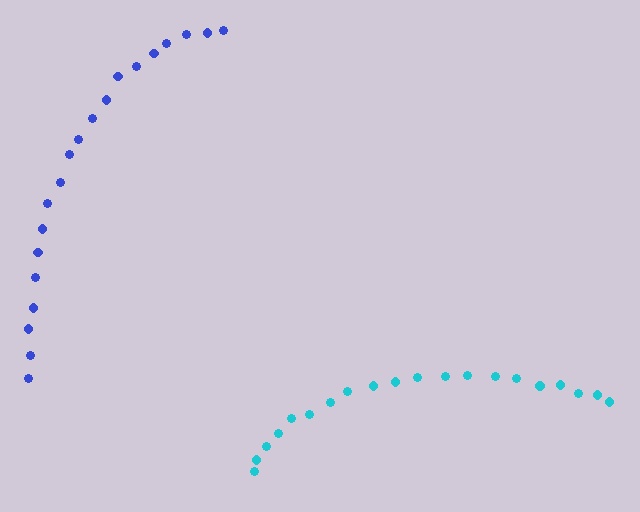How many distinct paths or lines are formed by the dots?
There are 2 distinct paths.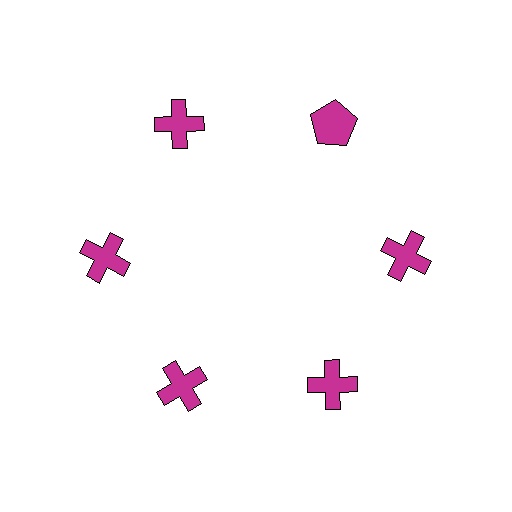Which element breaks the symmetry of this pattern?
The magenta pentagon at roughly the 1 o'clock position breaks the symmetry. All other shapes are magenta crosses.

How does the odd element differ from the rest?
It has a different shape: pentagon instead of cross.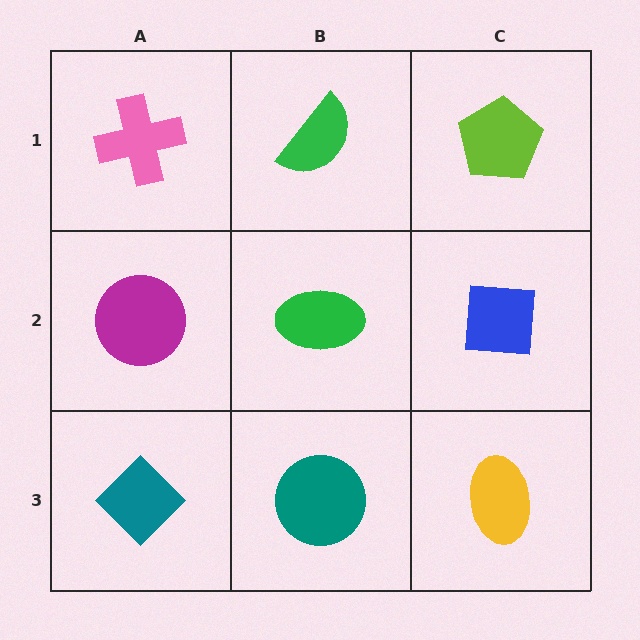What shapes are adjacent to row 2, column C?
A lime pentagon (row 1, column C), a yellow ellipse (row 3, column C), a green ellipse (row 2, column B).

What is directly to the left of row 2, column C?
A green ellipse.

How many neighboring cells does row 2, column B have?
4.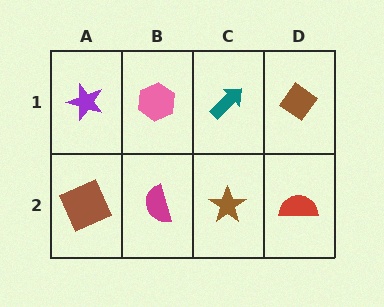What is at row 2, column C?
A brown star.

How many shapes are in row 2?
4 shapes.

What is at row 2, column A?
A brown square.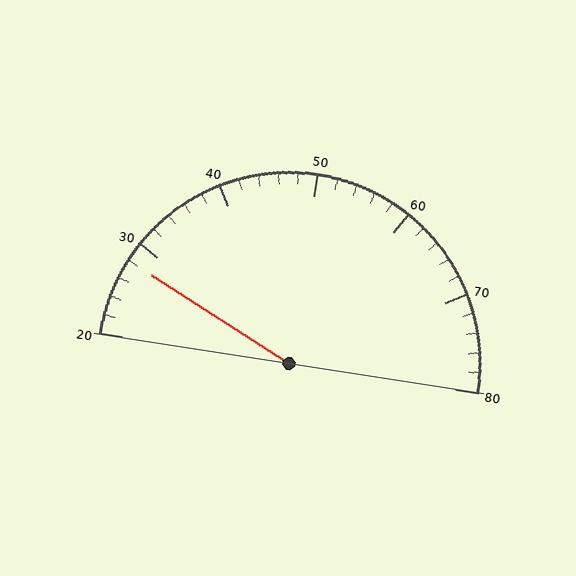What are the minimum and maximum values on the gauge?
The gauge ranges from 20 to 80.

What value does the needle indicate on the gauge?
The needle indicates approximately 28.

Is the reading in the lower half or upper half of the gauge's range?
The reading is in the lower half of the range (20 to 80).